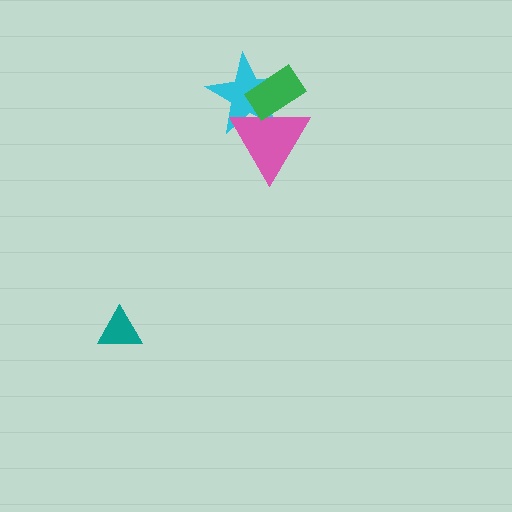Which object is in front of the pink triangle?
The green rectangle is in front of the pink triangle.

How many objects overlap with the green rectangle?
2 objects overlap with the green rectangle.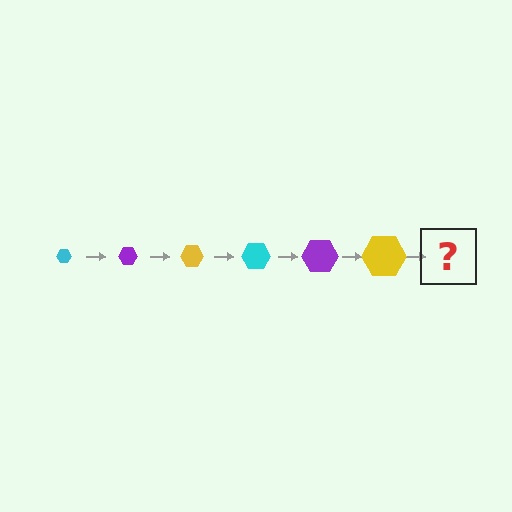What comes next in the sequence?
The next element should be a cyan hexagon, larger than the previous one.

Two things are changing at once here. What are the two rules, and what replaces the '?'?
The two rules are that the hexagon grows larger each step and the color cycles through cyan, purple, and yellow. The '?' should be a cyan hexagon, larger than the previous one.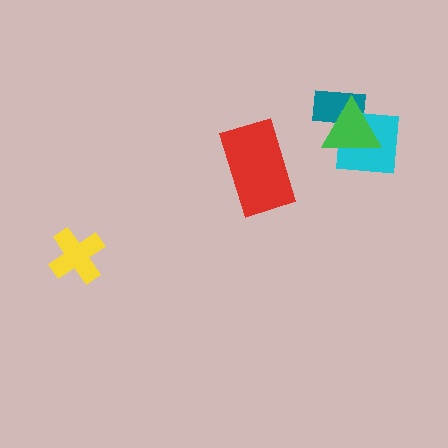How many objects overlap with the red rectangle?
0 objects overlap with the red rectangle.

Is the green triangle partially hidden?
No, no other shape covers it.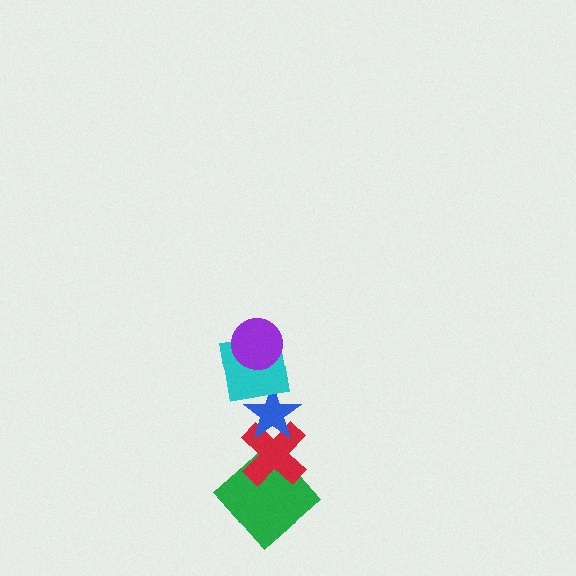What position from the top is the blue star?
The blue star is 3rd from the top.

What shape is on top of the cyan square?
The purple circle is on top of the cyan square.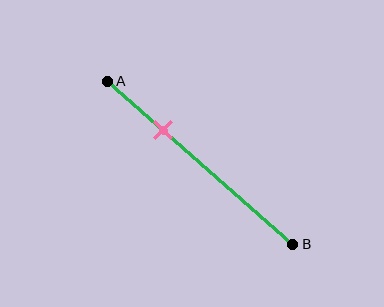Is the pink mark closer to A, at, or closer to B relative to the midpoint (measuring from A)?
The pink mark is closer to point A than the midpoint of segment AB.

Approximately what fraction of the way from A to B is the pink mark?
The pink mark is approximately 30% of the way from A to B.